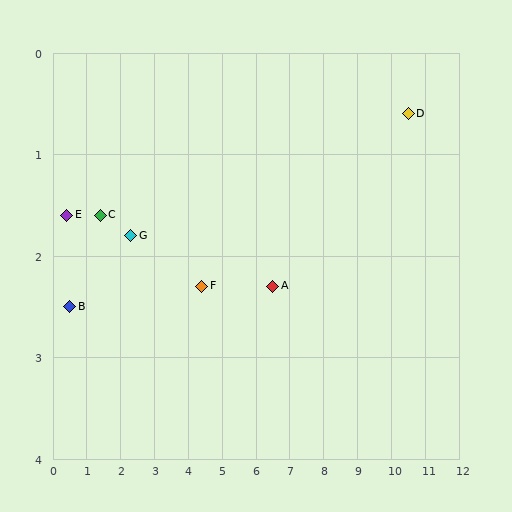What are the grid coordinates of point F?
Point F is at approximately (4.4, 2.3).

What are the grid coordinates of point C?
Point C is at approximately (1.4, 1.6).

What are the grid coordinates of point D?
Point D is at approximately (10.5, 0.6).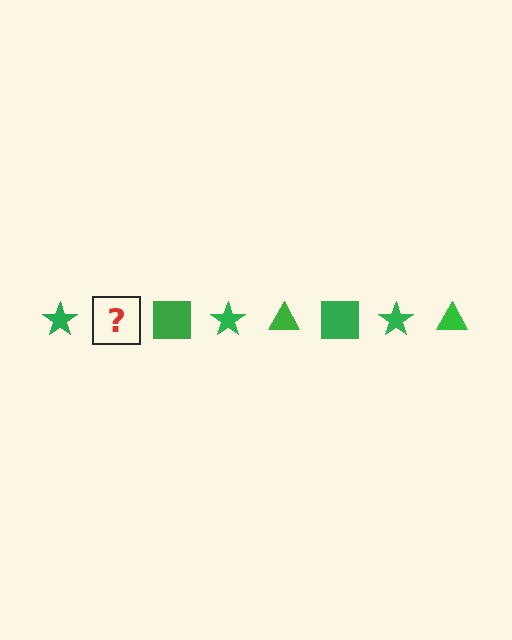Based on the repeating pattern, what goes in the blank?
The blank should be a green triangle.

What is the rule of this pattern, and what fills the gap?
The rule is that the pattern cycles through star, triangle, square shapes in green. The gap should be filled with a green triangle.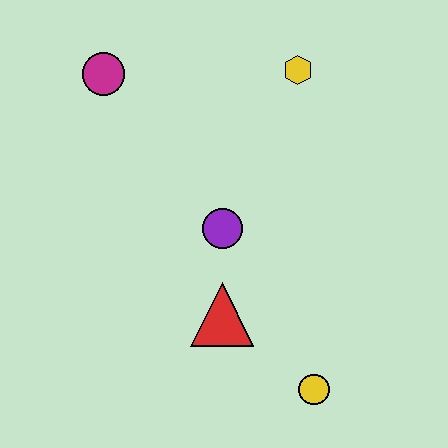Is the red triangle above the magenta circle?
No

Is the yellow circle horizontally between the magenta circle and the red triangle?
No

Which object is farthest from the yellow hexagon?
The yellow circle is farthest from the yellow hexagon.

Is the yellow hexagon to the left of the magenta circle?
No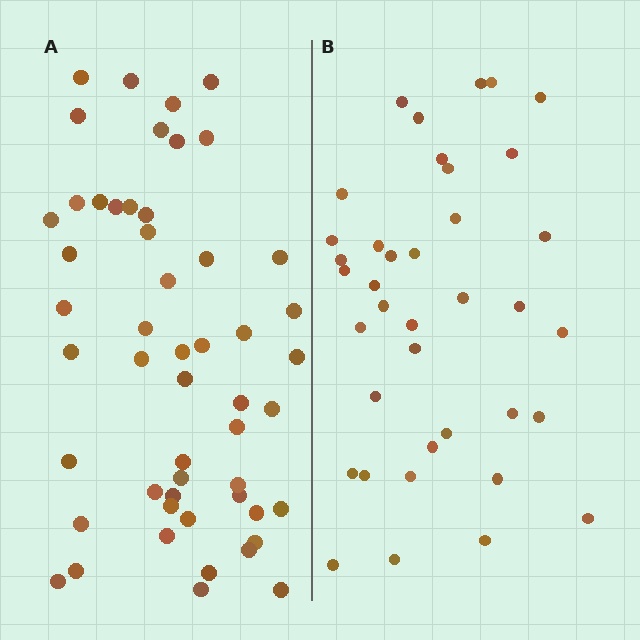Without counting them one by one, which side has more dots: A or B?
Region A (the left region) has more dots.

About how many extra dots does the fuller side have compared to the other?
Region A has approximately 15 more dots than region B.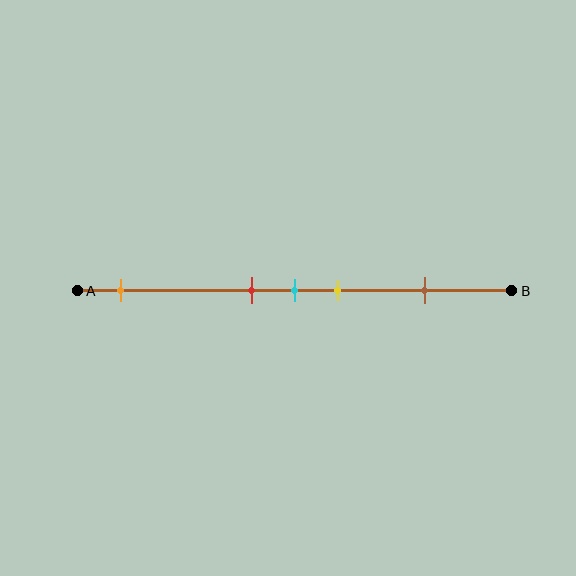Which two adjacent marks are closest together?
The red and cyan marks are the closest adjacent pair.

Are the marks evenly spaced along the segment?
No, the marks are not evenly spaced.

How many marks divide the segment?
There are 5 marks dividing the segment.